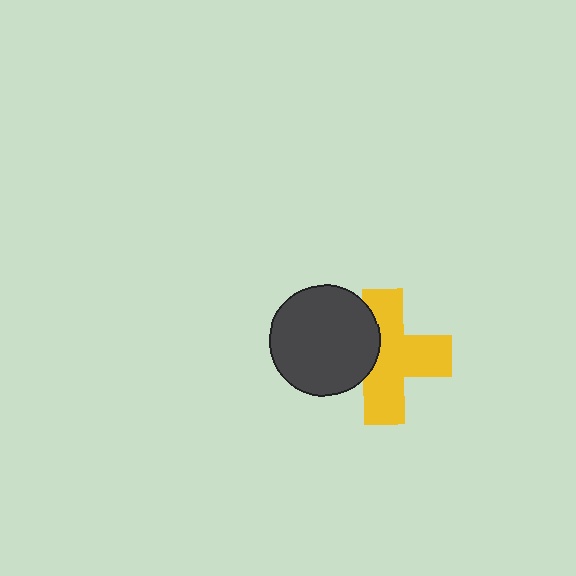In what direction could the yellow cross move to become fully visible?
The yellow cross could move right. That would shift it out from behind the dark gray circle entirely.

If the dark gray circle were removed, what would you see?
You would see the complete yellow cross.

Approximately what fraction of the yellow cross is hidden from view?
Roughly 31% of the yellow cross is hidden behind the dark gray circle.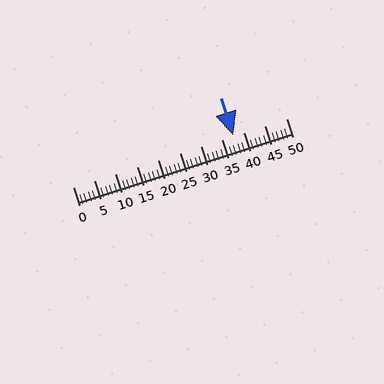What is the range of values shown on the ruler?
The ruler shows values from 0 to 50.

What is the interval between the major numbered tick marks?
The major tick marks are spaced 5 units apart.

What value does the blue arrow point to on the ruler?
The blue arrow points to approximately 38.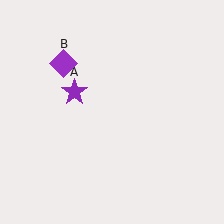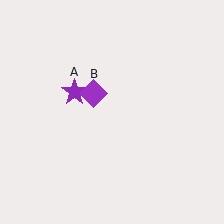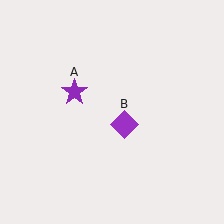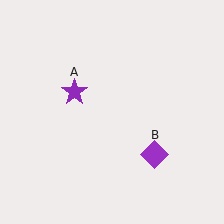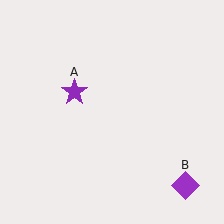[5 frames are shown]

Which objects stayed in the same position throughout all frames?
Purple star (object A) remained stationary.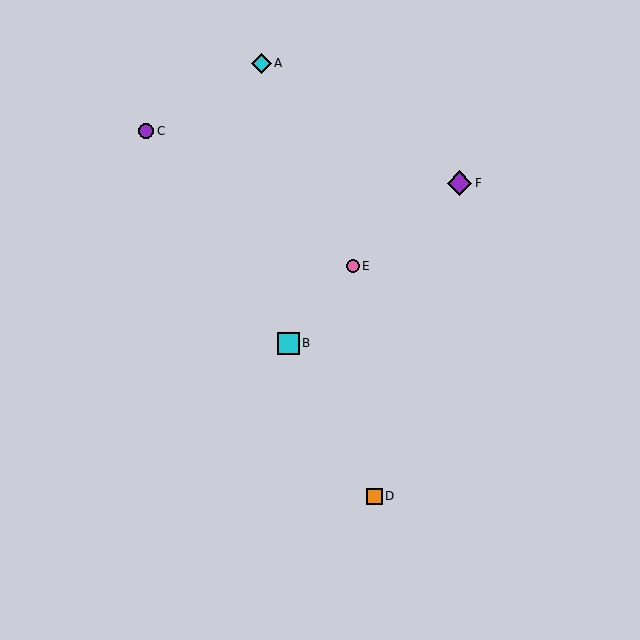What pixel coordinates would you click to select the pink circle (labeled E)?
Click at (353, 266) to select the pink circle E.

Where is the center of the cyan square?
The center of the cyan square is at (288, 343).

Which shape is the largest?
The purple diamond (labeled F) is the largest.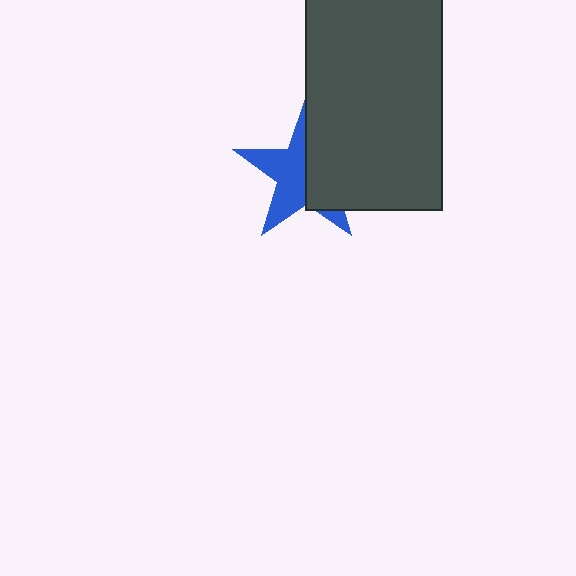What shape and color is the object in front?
The object in front is a dark gray rectangle.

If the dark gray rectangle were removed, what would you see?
You would see the complete blue star.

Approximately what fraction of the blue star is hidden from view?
Roughly 47% of the blue star is hidden behind the dark gray rectangle.